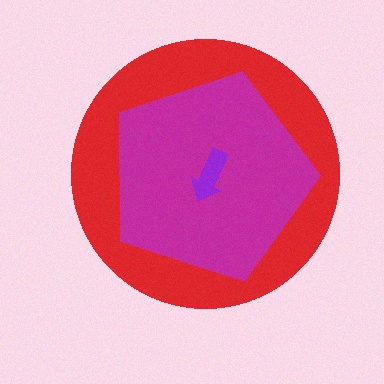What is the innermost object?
The purple arrow.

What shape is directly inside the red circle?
The magenta pentagon.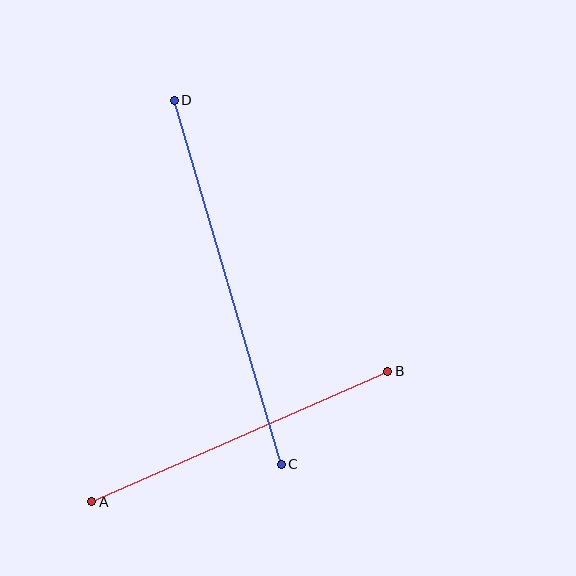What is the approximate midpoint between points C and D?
The midpoint is at approximately (228, 282) pixels.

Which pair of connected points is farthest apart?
Points C and D are farthest apart.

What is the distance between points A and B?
The distance is approximately 323 pixels.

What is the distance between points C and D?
The distance is approximately 380 pixels.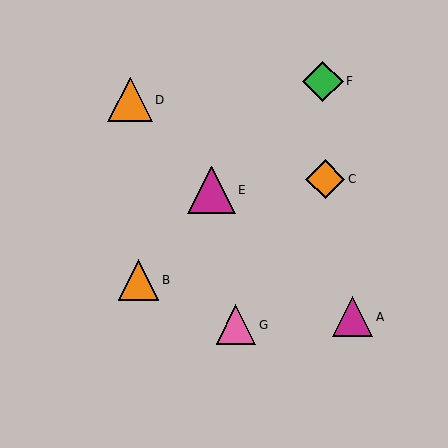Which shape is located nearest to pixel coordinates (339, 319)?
The magenta triangle (labeled A) at (353, 317) is nearest to that location.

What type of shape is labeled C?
Shape C is an orange diamond.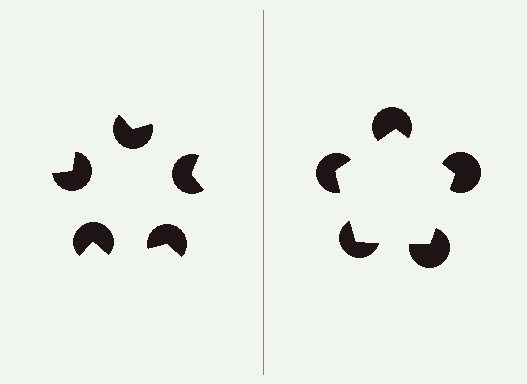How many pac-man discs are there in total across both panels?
10 — 5 on each side.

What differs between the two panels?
The pac-man discs are positioned identically on both sides; only the wedge orientations differ. On the right they align to a pentagon; on the left they are misaligned.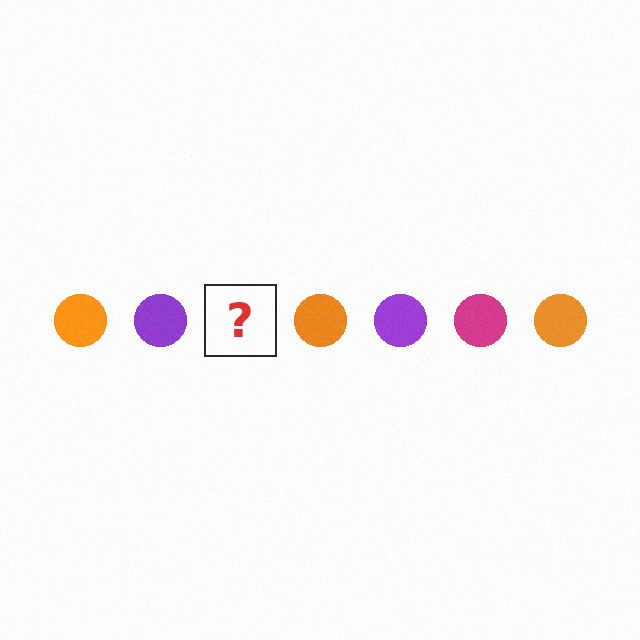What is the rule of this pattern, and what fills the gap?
The rule is that the pattern cycles through orange, purple, magenta circles. The gap should be filled with a magenta circle.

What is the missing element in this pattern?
The missing element is a magenta circle.